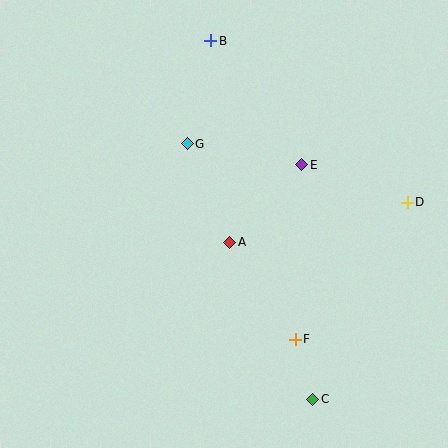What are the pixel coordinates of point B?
Point B is at (211, 41).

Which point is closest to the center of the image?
Point A at (230, 242) is closest to the center.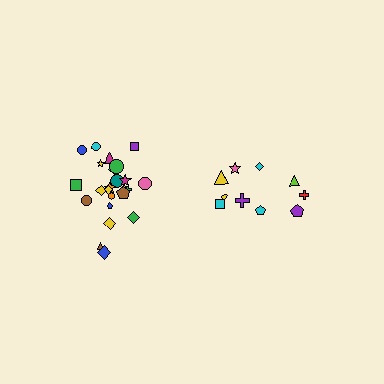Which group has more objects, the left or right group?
The left group.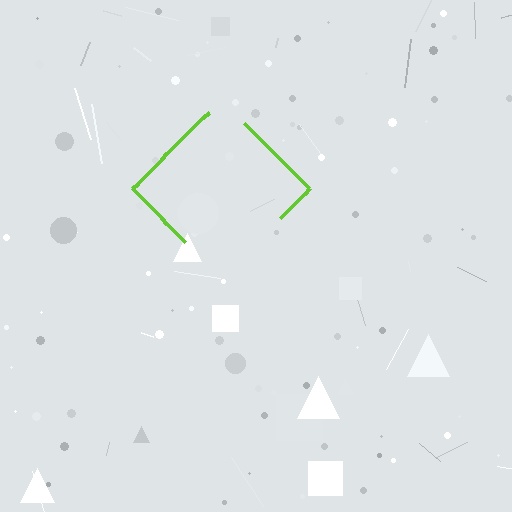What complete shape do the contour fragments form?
The contour fragments form a diamond.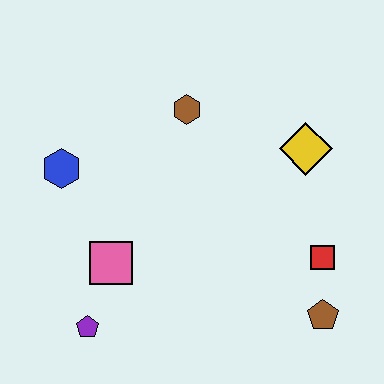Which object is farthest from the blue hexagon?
The brown pentagon is farthest from the blue hexagon.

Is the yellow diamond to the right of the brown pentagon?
No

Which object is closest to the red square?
The brown pentagon is closest to the red square.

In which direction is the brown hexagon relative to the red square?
The brown hexagon is above the red square.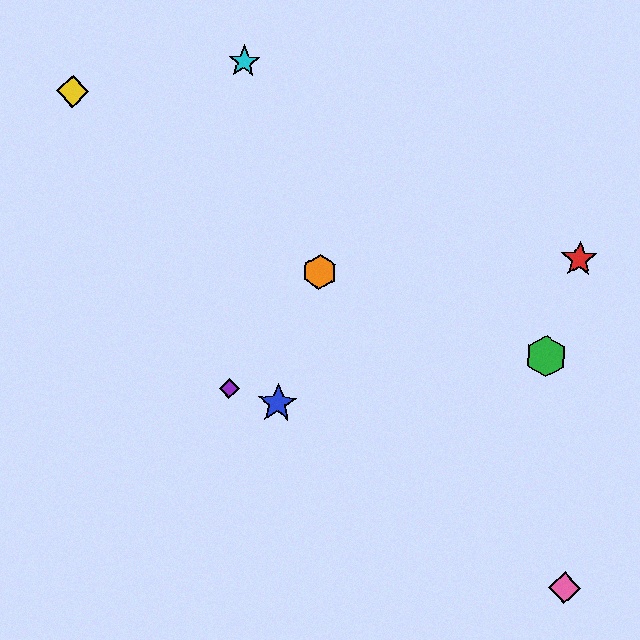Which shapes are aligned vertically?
The purple diamond, the cyan star are aligned vertically.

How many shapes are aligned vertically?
2 shapes (the purple diamond, the cyan star) are aligned vertically.